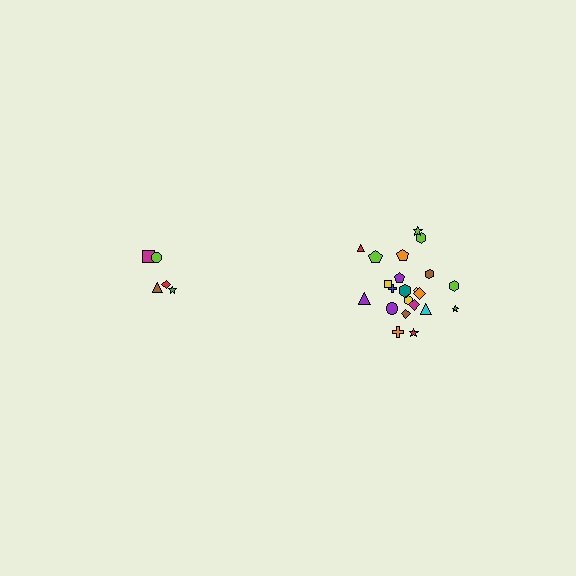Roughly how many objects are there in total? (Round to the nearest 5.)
Roughly 25 objects in total.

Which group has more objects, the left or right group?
The right group.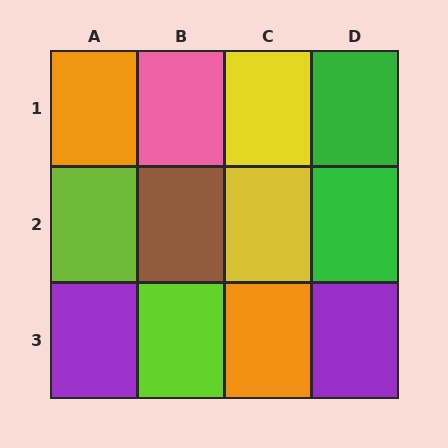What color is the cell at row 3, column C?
Orange.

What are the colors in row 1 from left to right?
Orange, pink, yellow, green.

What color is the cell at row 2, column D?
Green.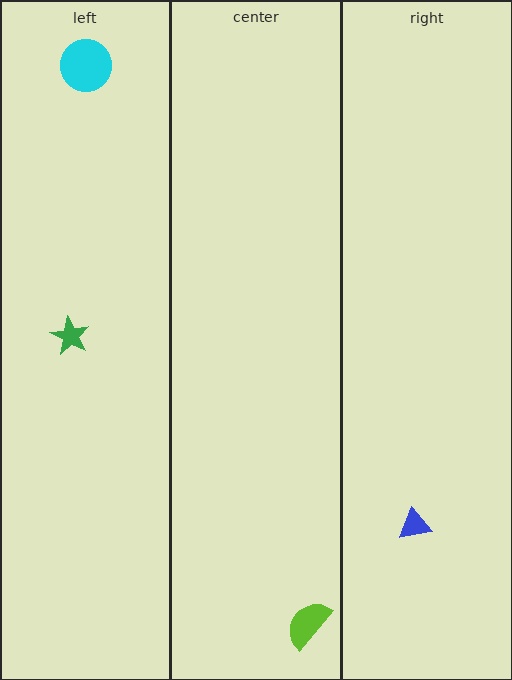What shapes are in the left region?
The cyan circle, the green star.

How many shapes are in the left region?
2.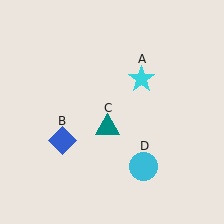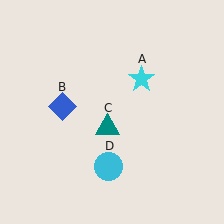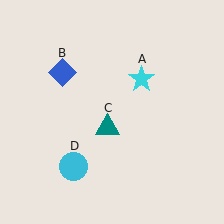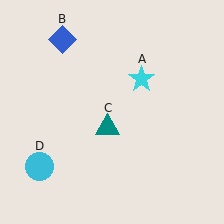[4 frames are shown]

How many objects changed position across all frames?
2 objects changed position: blue diamond (object B), cyan circle (object D).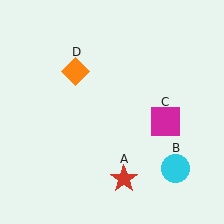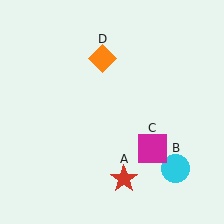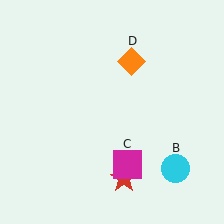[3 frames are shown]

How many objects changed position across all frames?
2 objects changed position: magenta square (object C), orange diamond (object D).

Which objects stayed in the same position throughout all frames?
Red star (object A) and cyan circle (object B) remained stationary.